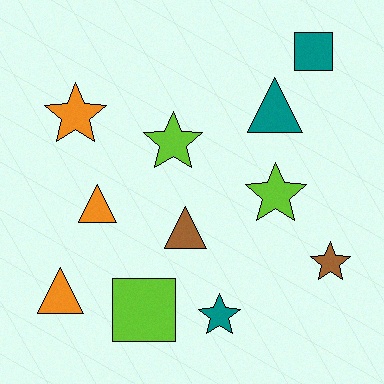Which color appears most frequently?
Teal, with 3 objects.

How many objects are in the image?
There are 11 objects.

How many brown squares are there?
There are no brown squares.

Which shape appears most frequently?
Star, with 5 objects.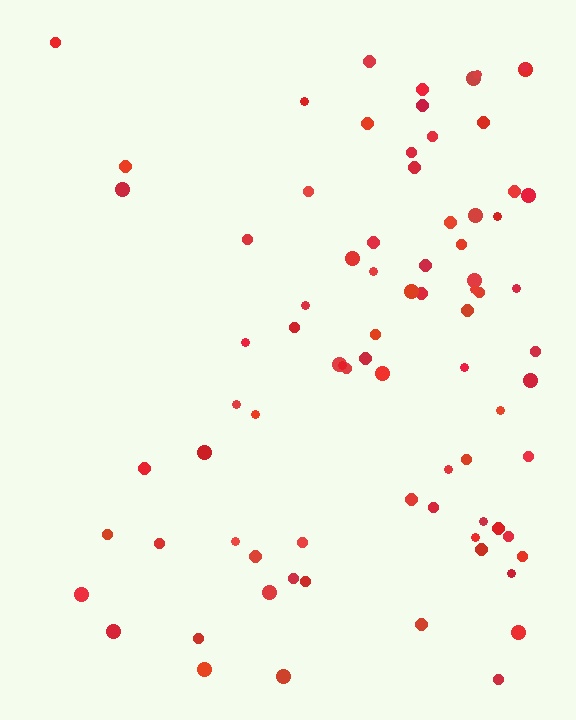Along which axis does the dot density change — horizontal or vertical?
Horizontal.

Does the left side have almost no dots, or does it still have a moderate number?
Still a moderate number, just noticeably fewer than the right.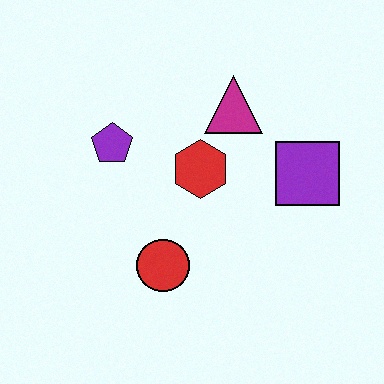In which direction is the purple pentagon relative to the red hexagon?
The purple pentagon is to the left of the red hexagon.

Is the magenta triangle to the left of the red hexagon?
No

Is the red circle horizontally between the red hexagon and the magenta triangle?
No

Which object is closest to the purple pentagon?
The red hexagon is closest to the purple pentagon.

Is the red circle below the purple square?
Yes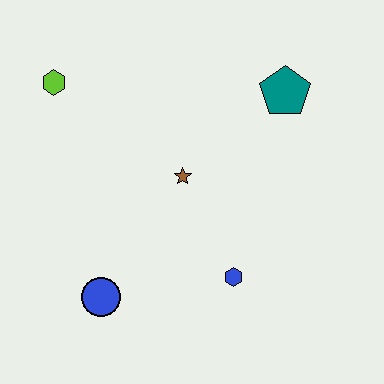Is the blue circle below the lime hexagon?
Yes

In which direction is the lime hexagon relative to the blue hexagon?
The lime hexagon is above the blue hexagon.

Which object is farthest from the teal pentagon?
The blue circle is farthest from the teal pentagon.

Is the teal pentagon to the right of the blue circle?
Yes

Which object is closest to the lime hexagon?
The brown star is closest to the lime hexagon.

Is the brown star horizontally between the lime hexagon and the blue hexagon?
Yes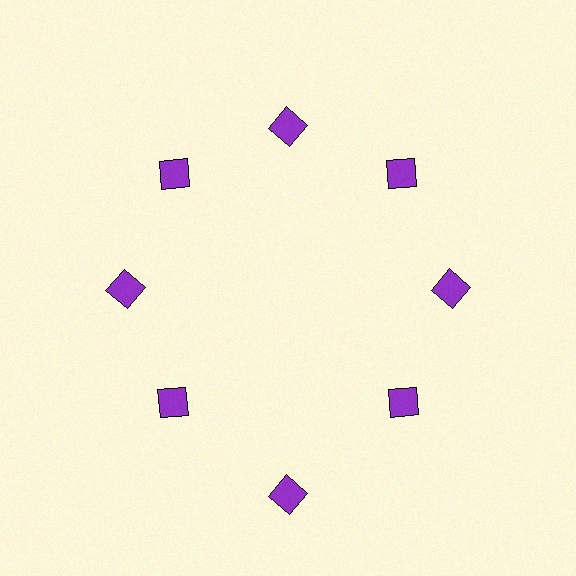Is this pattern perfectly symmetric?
No. The 8 purple diamonds are arranged in a ring, but one element near the 6 o'clock position is pushed outward from the center, breaking the 8-fold rotational symmetry.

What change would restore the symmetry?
The symmetry would be restored by moving it inward, back onto the ring so that all 8 diamonds sit at equal angles and equal distance from the center.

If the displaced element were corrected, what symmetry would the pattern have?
It would have 8-fold rotational symmetry — the pattern would map onto itself every 45 degrees.